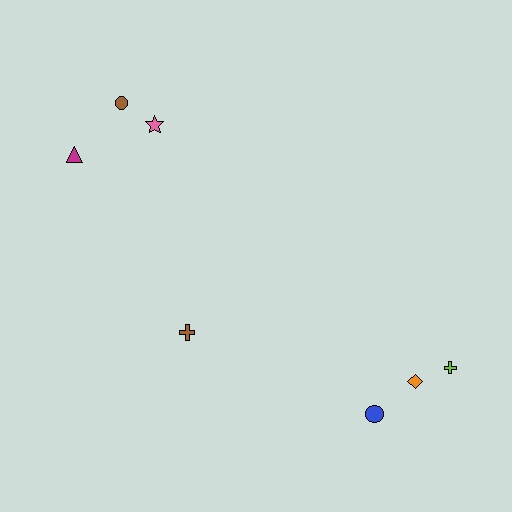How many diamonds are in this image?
There is 1 diamond.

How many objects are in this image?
There are 7 objects.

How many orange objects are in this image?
There is 1 orange object.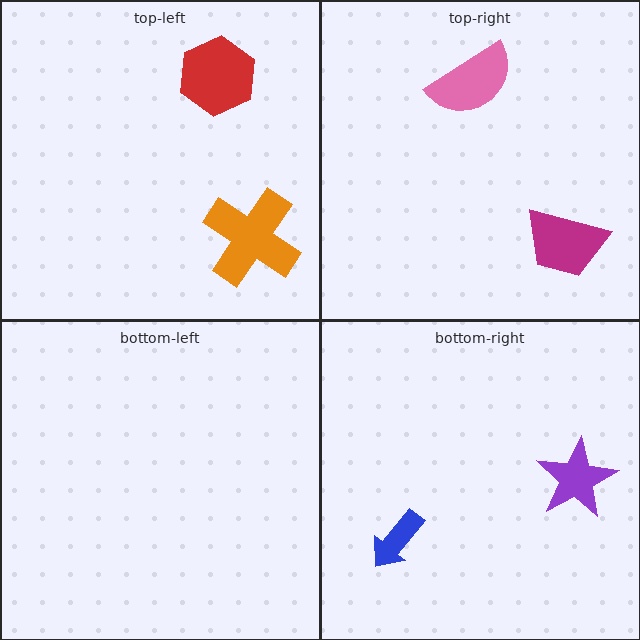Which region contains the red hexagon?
The top-left region.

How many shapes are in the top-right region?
2.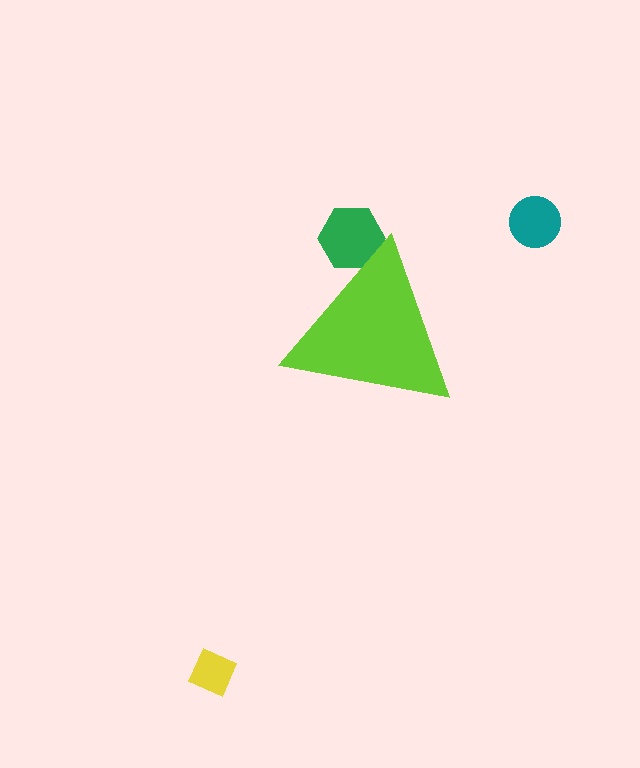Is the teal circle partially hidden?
No, the teal circle is fully visible.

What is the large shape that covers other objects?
A lime triangle.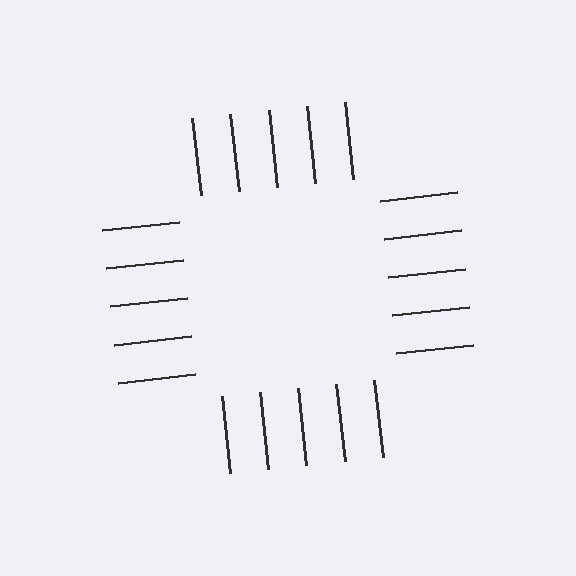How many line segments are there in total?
20 — 5 along each of the 4 edges.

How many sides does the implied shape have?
4 sides — the line-ends trace a square.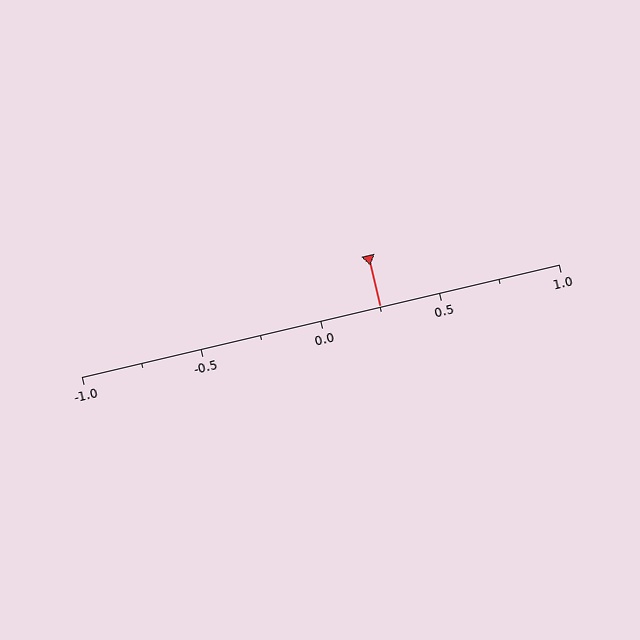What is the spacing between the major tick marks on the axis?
The major ticks are spaced 0.5 apart.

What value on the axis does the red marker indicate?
The marker indicates approximately 0.25.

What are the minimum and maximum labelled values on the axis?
The axis runs from -1.0 to 1.0.